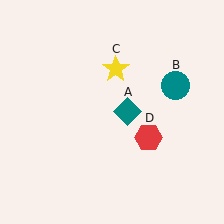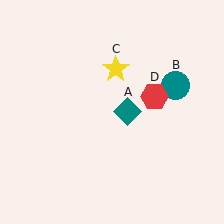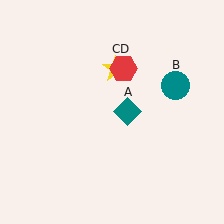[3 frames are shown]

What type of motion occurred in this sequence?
The red hexagon (object D) rotated counterclockwise around the center of the scene.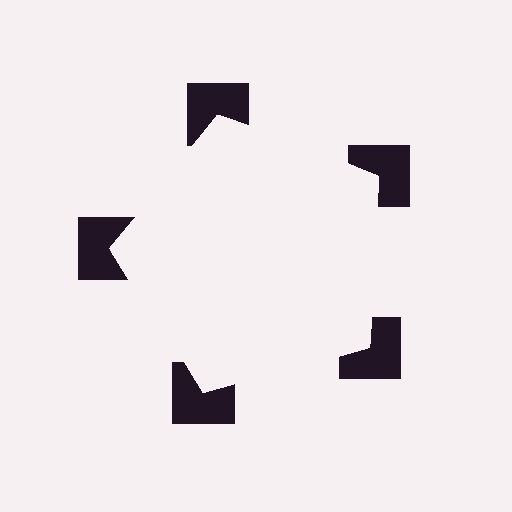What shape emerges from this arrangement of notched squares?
An illusory pentagon — its edges are inferred from the aligned wedge cuts in the notched squares, not physically drawn.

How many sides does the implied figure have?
5 sides.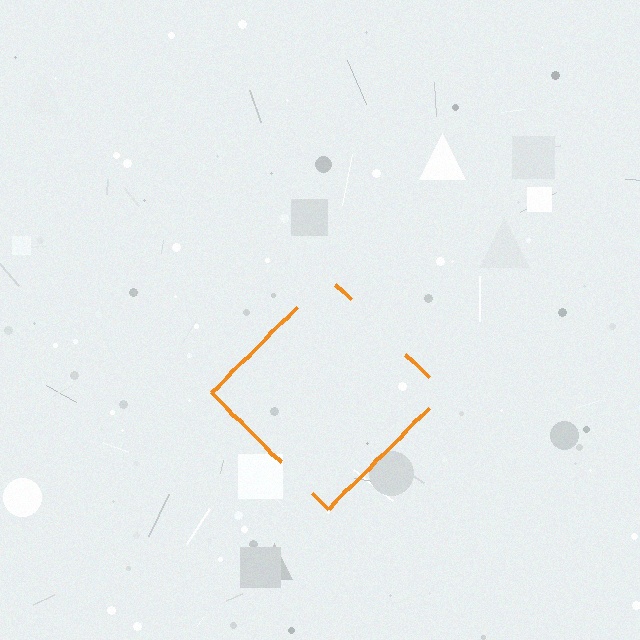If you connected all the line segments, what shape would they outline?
They would outline a diamond.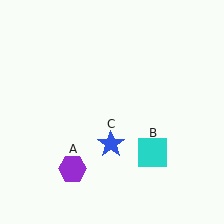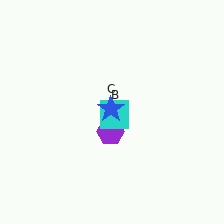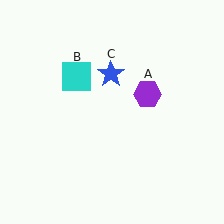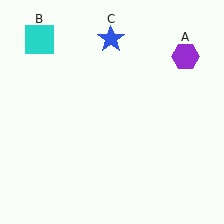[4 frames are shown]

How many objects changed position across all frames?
3 objects changed position: purple hexagon (object A), cyan square (object B), blue star (object C).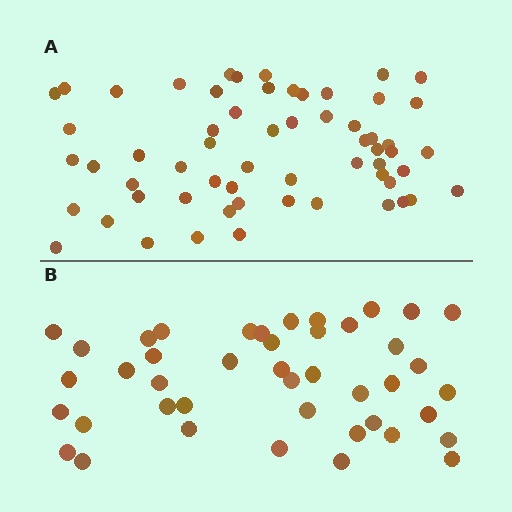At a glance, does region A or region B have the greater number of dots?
Region A (the top region) has more dots.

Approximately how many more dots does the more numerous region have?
Region A has approximately 15 more dots than region B.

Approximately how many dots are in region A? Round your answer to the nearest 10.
About 60 dots.